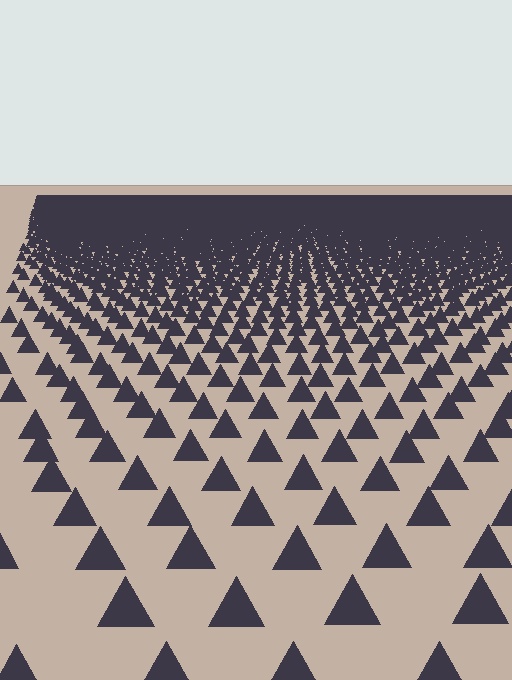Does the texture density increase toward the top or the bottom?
Density increases toward the top.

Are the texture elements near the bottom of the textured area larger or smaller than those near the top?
Larger. Near the bottom, elements are closer to the viewer and appear at a bigger on-screen size.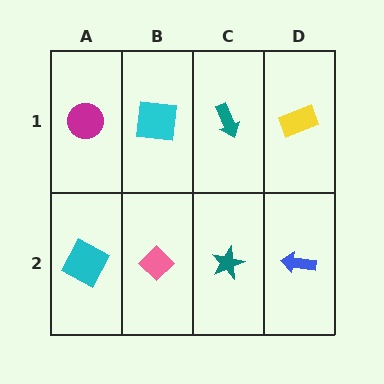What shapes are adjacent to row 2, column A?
A magenta circle (row 1, column A), a pink diamond (row 2, column B).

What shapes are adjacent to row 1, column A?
A cyan square (row 2, column A), a cyan square (row 1, column B).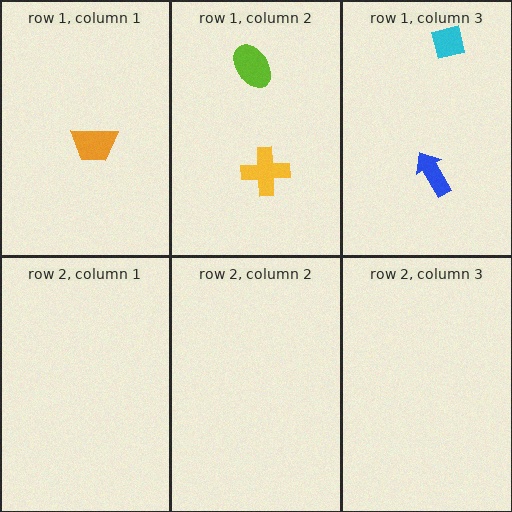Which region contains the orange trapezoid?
The row 1, column 1 region.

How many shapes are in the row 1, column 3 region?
2.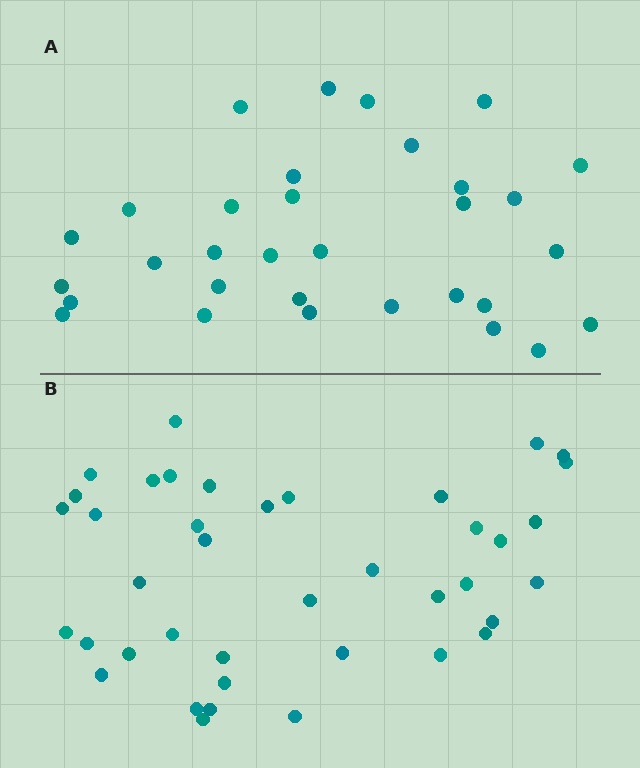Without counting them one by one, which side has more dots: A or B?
Region B (the bottom region) has more dots.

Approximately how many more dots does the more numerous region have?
Region B has roughly 8 or so more dots than region A.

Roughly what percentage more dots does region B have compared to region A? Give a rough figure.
About 25% more.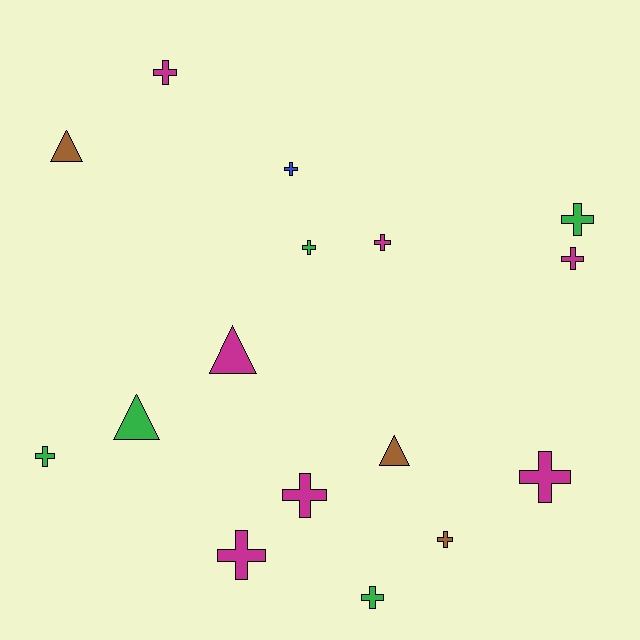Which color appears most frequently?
Magenta, with 7 objects.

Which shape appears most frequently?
Cross, with 12 objects.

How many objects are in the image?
There are 16 objects.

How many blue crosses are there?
There is 1 blue cross.